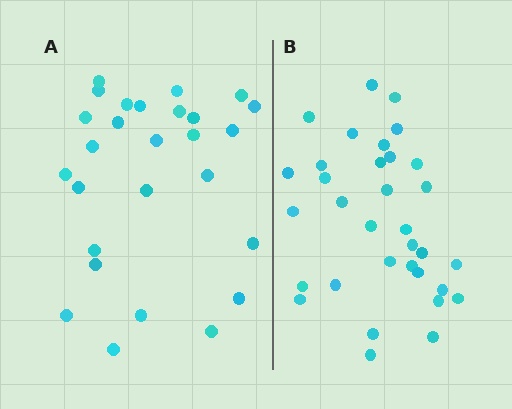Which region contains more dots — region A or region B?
Region B (the right region) has more dots.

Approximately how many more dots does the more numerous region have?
Region B has about 6 more dots than region A.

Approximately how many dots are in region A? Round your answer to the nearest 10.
About 30 dots. (The exact count is 27, which rounds to 30.)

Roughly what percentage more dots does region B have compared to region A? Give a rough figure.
About 20% more.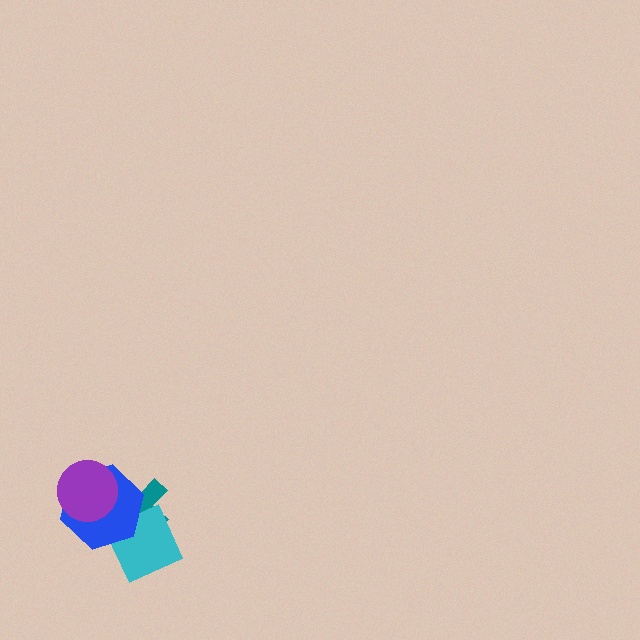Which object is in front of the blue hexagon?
The purple circle is in front of the blue hexagon.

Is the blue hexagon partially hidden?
Yes, it is partially covered by another shape.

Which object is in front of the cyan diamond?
The blue hexagon is in front of the cyan diamond.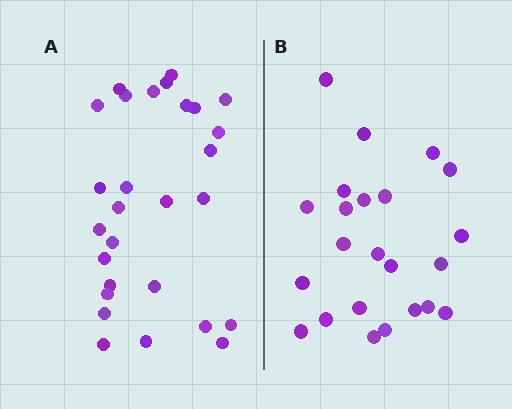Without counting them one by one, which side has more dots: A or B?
Region A (the left region) has more dots.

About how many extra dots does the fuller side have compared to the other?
Region A has about 5 more dots than region B.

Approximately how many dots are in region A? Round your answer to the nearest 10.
About 30 dots. (The exact count is 28, which rounds to 30.)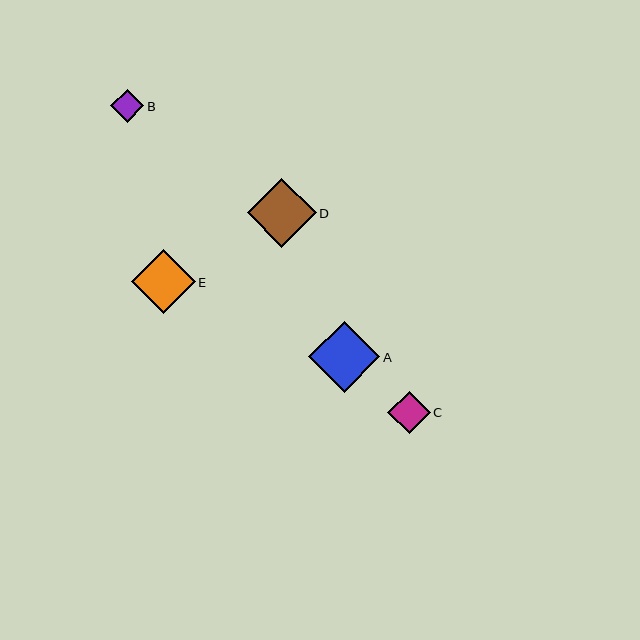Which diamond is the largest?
Diamond A is the largest with a size of approximately 71 pixels.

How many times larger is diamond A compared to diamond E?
Diamond A is approximately 1.1 times the size of diamond E.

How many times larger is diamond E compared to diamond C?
Diamond E is approximately 1.5 times the size of diamond C.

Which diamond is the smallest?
Diamond B is the smallest with a size of approximately 33 pixels.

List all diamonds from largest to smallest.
From largest to smallest: A, D, E, C, B.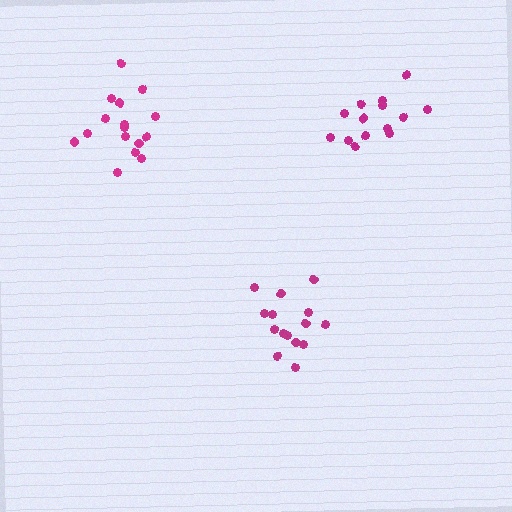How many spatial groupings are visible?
There are 3 spatial groupings.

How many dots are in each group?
Group 1: 15 dots, Group 2: 14 dots, Group 3: 16 dots (45 total).